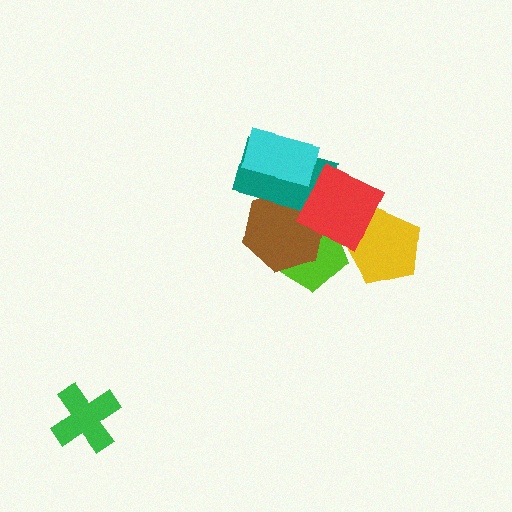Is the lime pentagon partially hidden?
Yes, it is partially covered by another shape.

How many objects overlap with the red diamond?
4 objects overlap with the red diamond.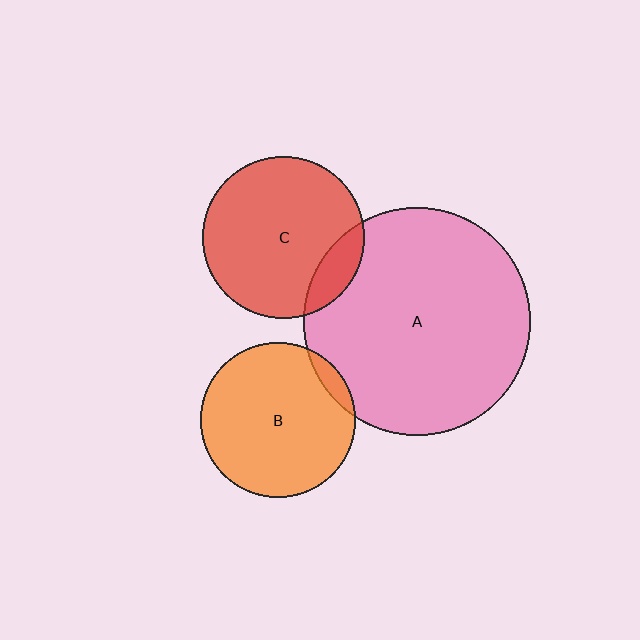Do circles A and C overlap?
Yes.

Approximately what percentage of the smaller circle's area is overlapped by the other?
Approximately 15%.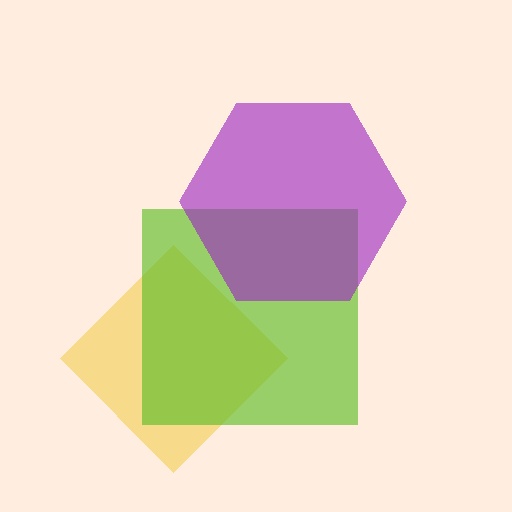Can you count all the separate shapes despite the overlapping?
Yes, there are 3 separate shapes.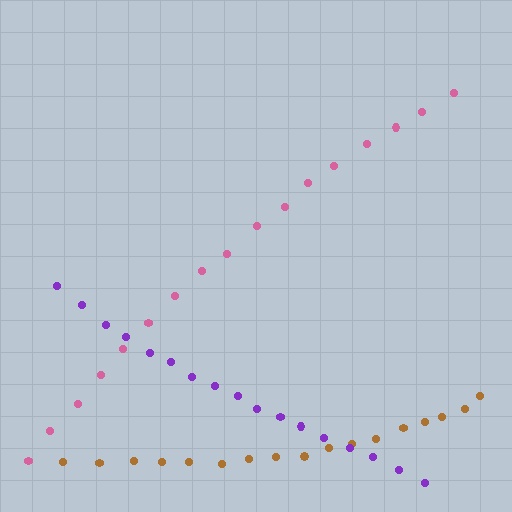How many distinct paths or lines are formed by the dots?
There are 3 distinct paths.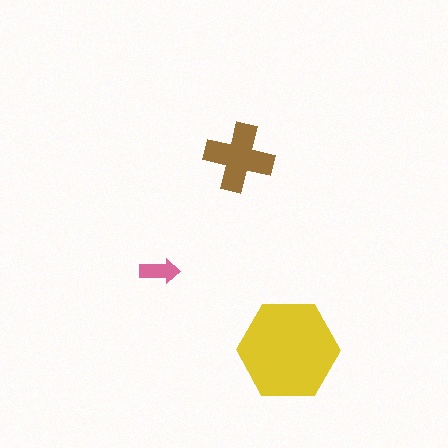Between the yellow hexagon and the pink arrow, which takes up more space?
The yellow hexagon.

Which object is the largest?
The yellow hexagon.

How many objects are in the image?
There are 3 objects in the image.